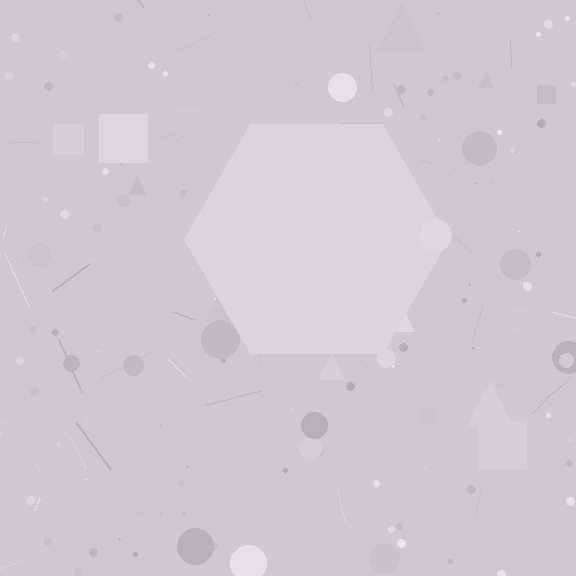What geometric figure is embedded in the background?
A hexagon is embedded in the background.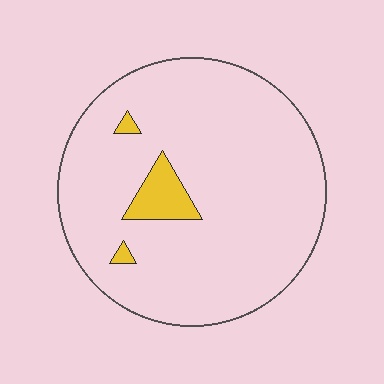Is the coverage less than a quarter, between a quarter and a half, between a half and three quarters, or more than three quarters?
Less than a quarter.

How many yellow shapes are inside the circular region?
3.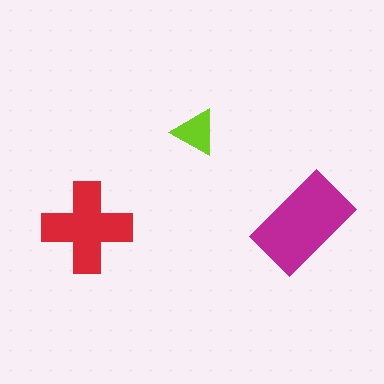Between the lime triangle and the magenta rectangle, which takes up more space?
The magenta rectangle.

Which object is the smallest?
The lime triangle.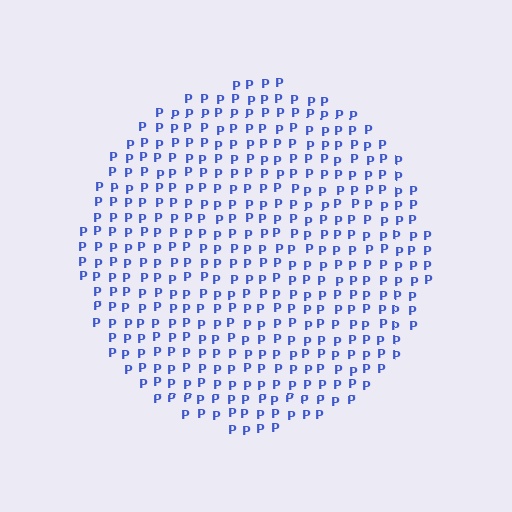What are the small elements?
The small elements are letter P's.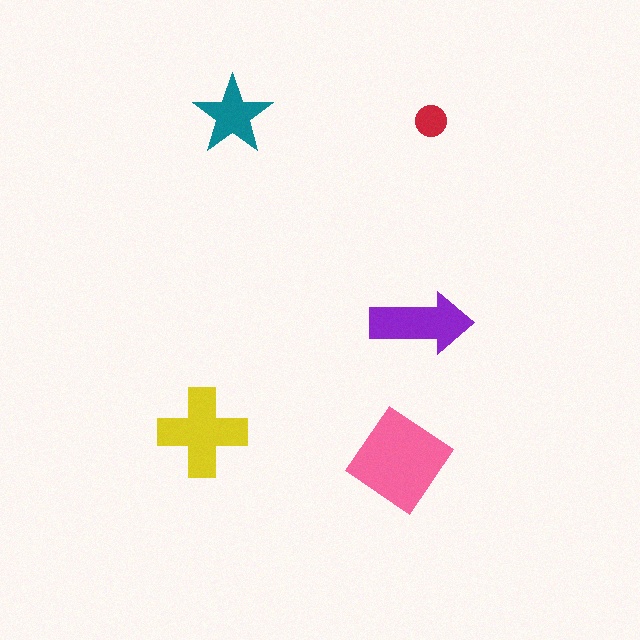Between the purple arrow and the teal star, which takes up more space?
The purple arrow.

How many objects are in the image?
There are 5 objects in the image.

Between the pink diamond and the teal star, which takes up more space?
The pink diamond.